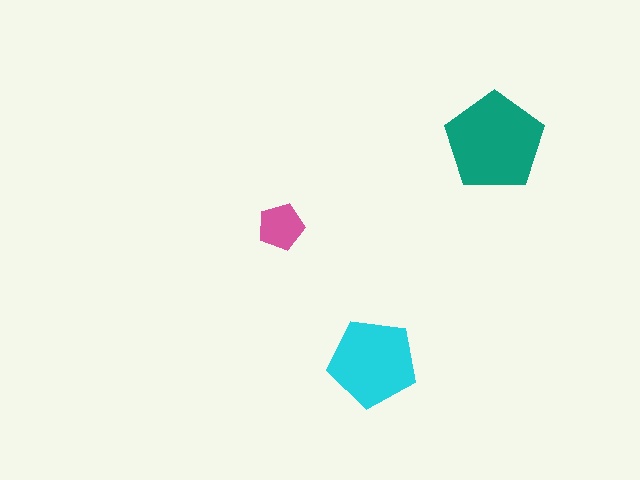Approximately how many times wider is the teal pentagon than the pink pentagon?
About 2 times wider.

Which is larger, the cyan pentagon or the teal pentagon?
The teal one.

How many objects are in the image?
There are 3 objects in the image.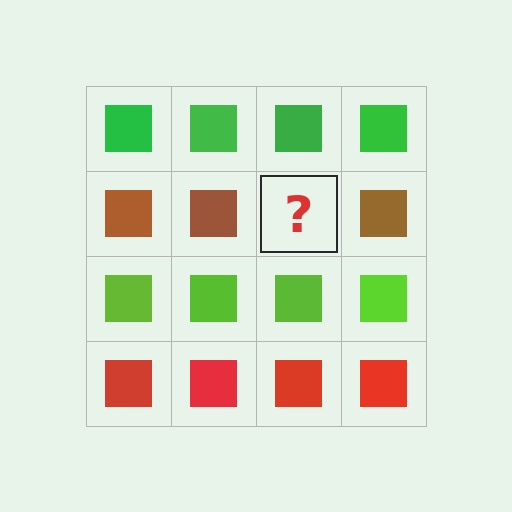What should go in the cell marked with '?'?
The missing cell should contain a brown square.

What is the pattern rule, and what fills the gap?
The rule is that each row has a consistent color. The gap should be filled with a brown square.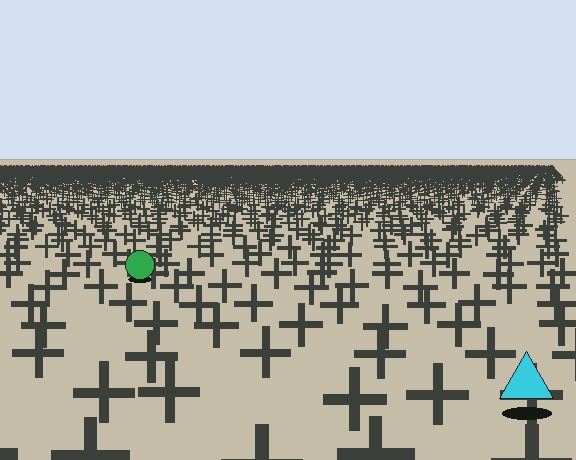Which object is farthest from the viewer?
The green circle is farthest from the viewer. It appears smaller and the ground texture around it is denser.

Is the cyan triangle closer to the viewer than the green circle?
Yes. The cyan triangle is closer — you can tell from the texture gradient: the ground texture is coarser near it.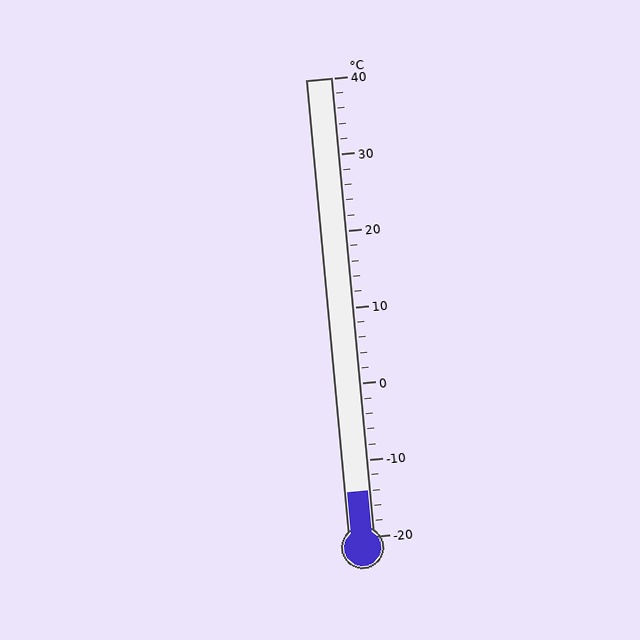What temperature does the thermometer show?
The thermometer shows approximately -14°C.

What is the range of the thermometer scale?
The thermometer scale ranges from -20°C to 40°C.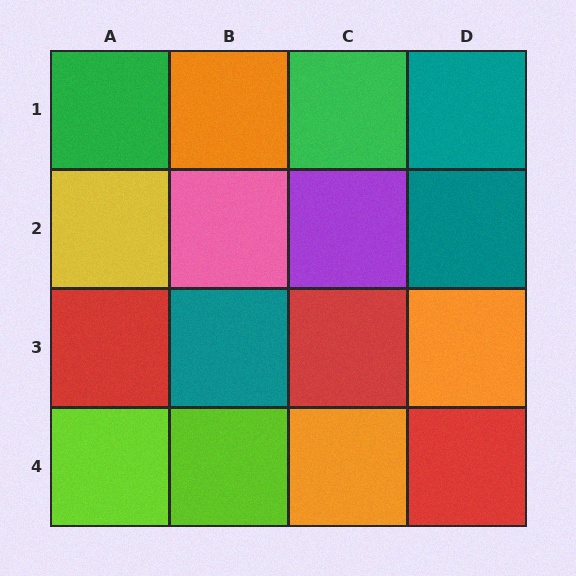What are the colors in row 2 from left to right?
Yellow, pink, purple, teal.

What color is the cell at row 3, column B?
Teal.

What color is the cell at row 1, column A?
Green.